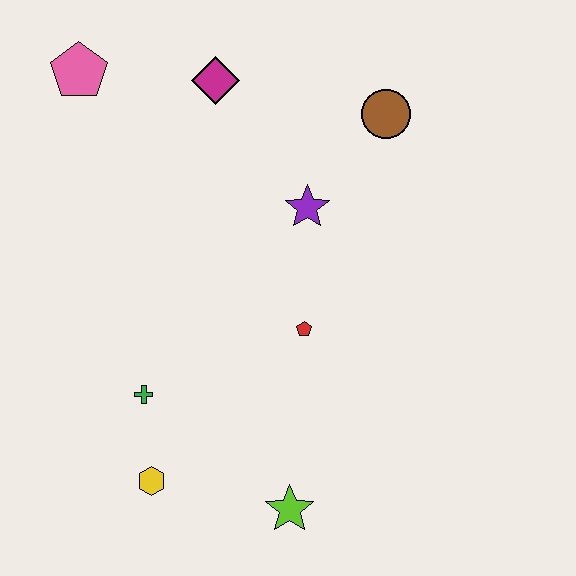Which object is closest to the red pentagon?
The purple star is closest to the red pentagon.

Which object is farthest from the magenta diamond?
The lime star is farthest from the magenta diamond.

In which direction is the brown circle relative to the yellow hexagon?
The brown circle is above the yellow hexagon.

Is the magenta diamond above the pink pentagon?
No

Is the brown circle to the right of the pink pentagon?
Yes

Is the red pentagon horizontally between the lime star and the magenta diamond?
No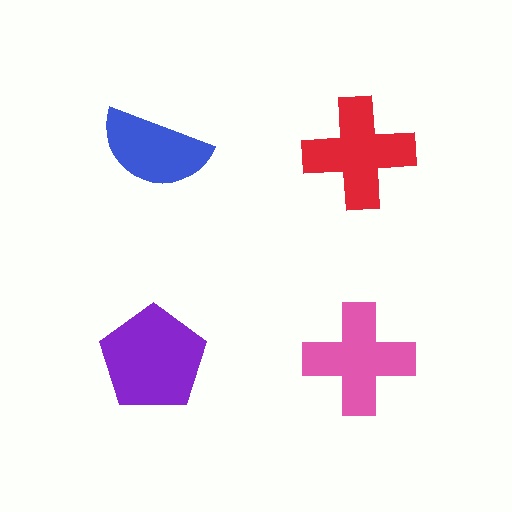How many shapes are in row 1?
2 shapes.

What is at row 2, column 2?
A pink cross.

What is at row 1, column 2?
A red cross.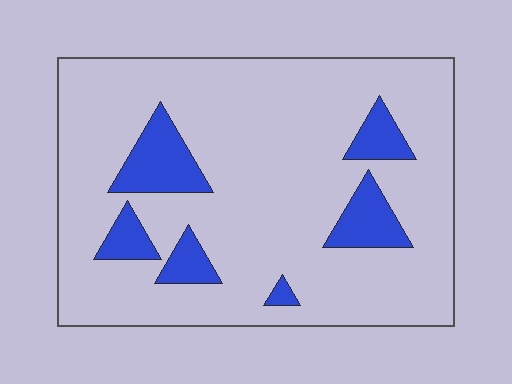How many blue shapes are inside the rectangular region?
6.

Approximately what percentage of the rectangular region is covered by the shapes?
Approximately 15%.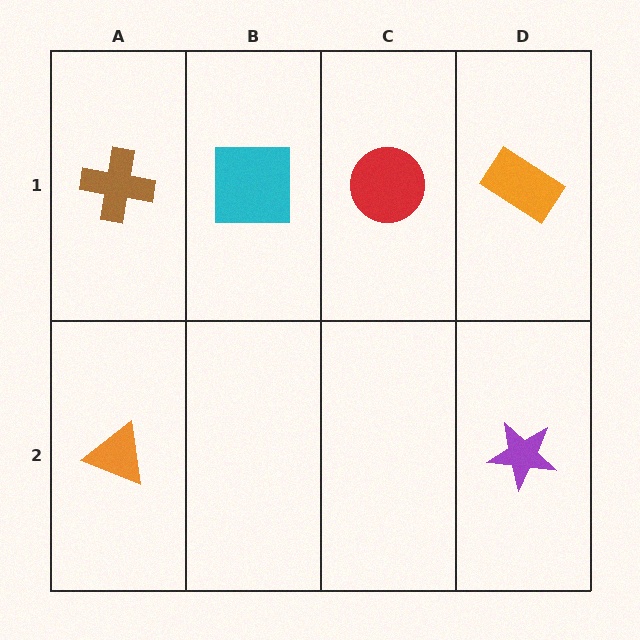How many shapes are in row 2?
2 shapes.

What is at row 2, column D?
A purple star.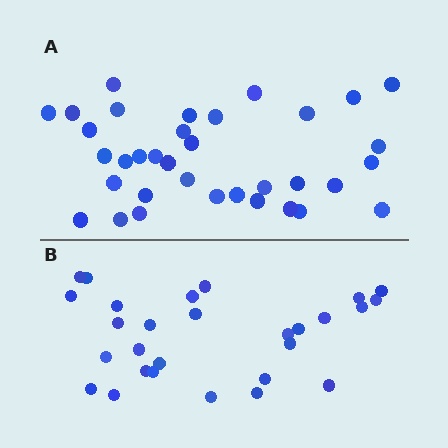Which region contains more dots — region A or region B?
Region A (the top region) has more dots.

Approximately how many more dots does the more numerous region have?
Region A has roughly 8 or so more dots than region B.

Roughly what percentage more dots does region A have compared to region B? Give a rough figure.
About 25% more.